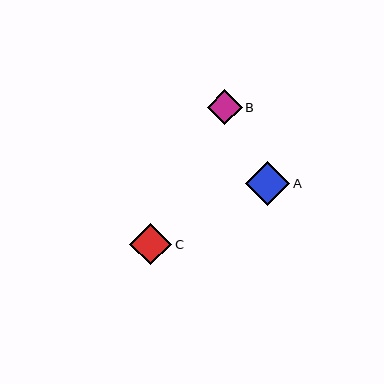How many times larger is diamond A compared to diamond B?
Diamond A is approximately 1.3 times the size of diamond B.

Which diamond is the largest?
Diamond A is the largest with a size of approximately 44 pixels.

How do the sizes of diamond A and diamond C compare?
Diamond A and diamond C are approximately the same size.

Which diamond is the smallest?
Diamond B is the smallest with a size of approximately 35 pixels.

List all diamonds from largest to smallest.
From largest to smallest: A, C, B.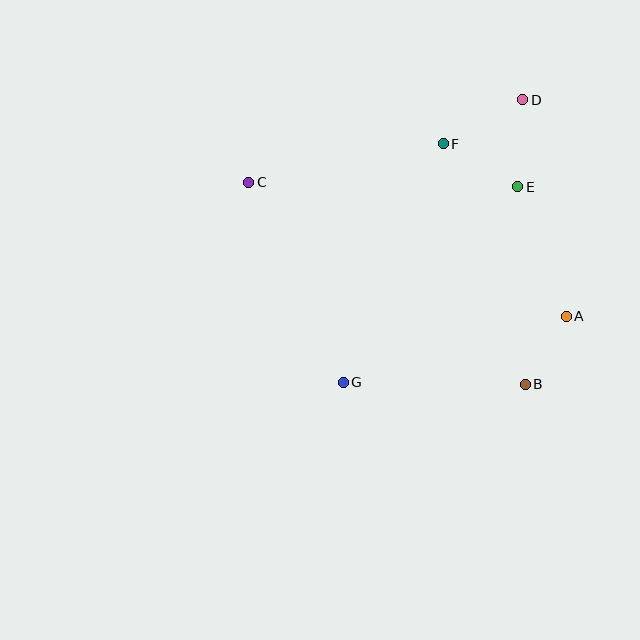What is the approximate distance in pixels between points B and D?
The distance between B and D is approximately 284 pixels.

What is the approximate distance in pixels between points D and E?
The distance between D and E is approximately 87 pixels.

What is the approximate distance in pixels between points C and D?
The distance between C and D is approximately 286 pixels.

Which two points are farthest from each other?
Points A and C are farthest from each other.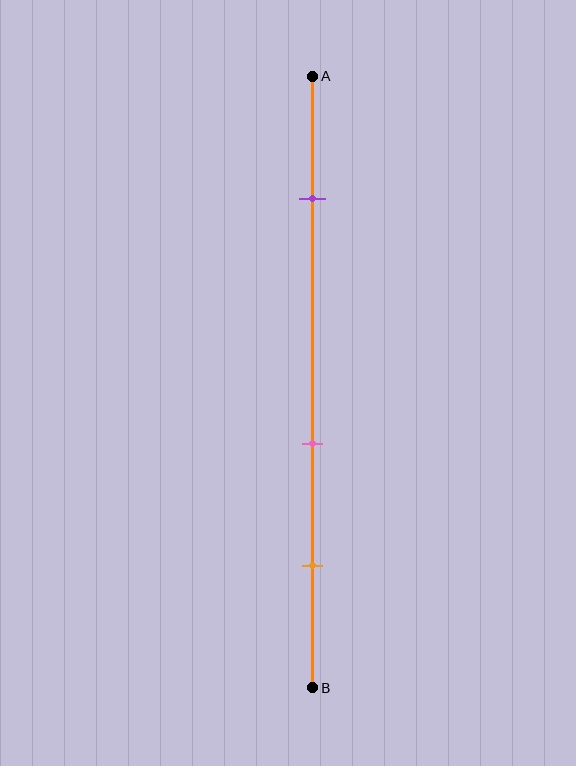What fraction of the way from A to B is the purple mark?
The purple mark is approximately 20% (0.2) of the way from A to B.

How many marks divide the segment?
There are 3 marks dividing the segment.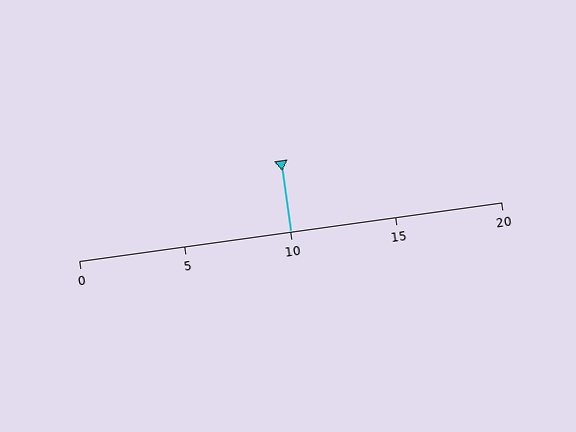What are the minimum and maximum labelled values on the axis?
The axis runs from 0 to 20.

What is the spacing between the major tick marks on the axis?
The major ticks are spaced 5 apart.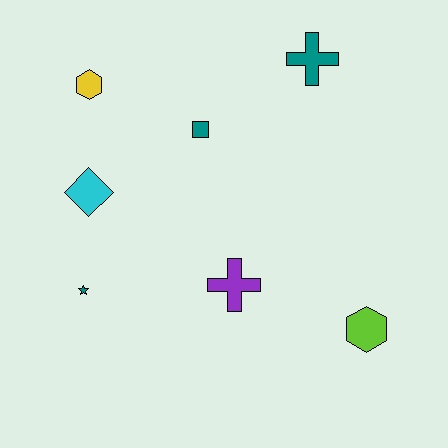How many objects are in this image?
There are 7 objects.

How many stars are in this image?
There is 1 star.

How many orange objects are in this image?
There are no orange objects.